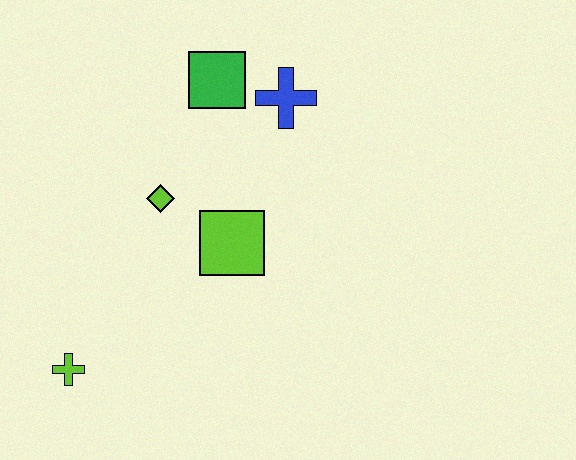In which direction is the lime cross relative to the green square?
The lime cross is below the green square.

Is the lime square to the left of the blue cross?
Yes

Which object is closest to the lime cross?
The lime diamond is closest to the lime cross.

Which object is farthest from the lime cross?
The blue cross is farthest from the lime cross.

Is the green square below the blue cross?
No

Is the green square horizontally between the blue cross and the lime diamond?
Yes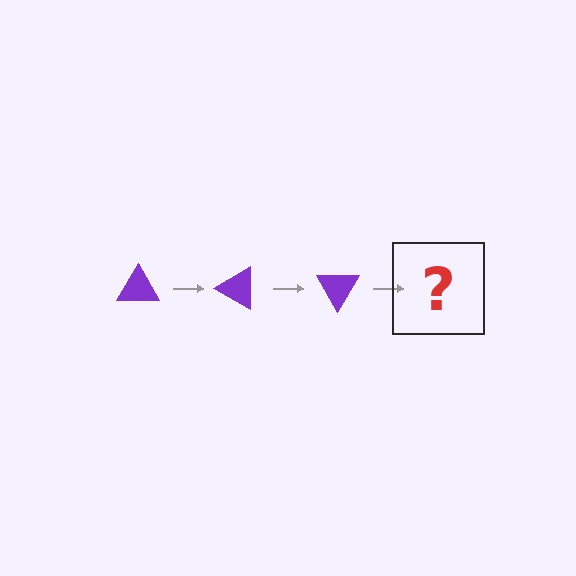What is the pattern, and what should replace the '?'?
The pattern is that the triangle rotates 30 degrees each step. The '?' should be a purple triangle rotated 90 degrees.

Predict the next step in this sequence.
The next step is a purple triangle rotated 90 degrees.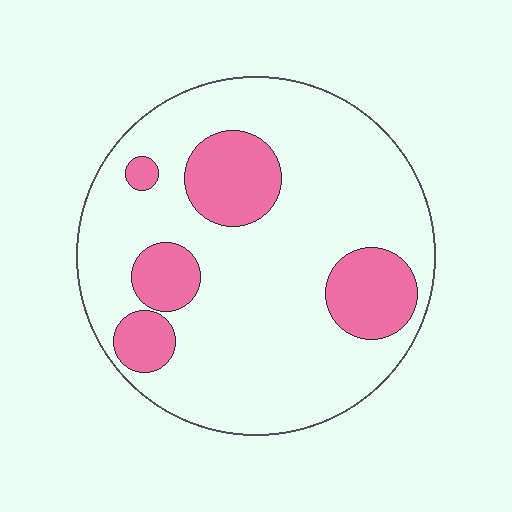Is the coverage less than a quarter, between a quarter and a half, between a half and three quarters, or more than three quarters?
Less than a quarter.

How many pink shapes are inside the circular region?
5.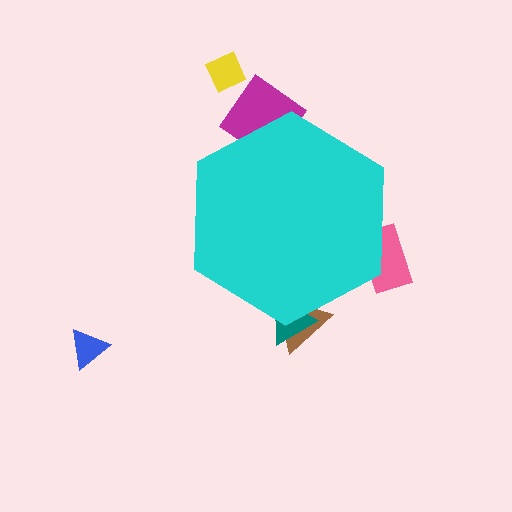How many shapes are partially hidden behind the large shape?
4 shapes are partially hidden.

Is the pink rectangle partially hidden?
Yes, the pink rectangle is partially hidden behind the cyan hexagon.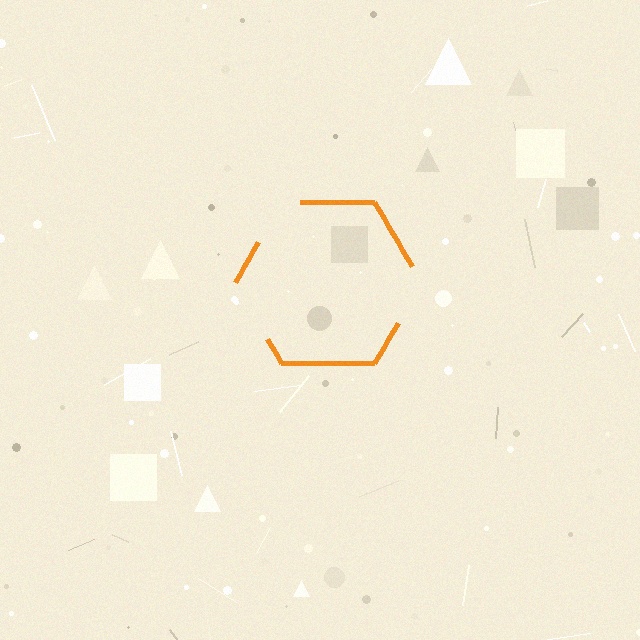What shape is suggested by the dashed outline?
The dashed outline suggests a hexagon.